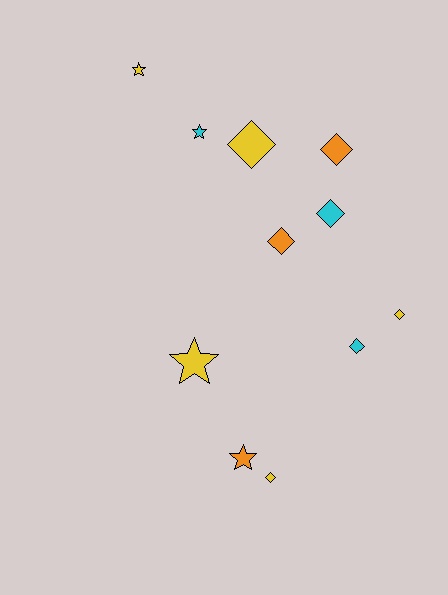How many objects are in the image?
There are 11 objects.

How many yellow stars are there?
There are 2 yellow stars.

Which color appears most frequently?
Yellow, with 5 objects.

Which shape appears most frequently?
Diamond, with 7 objects.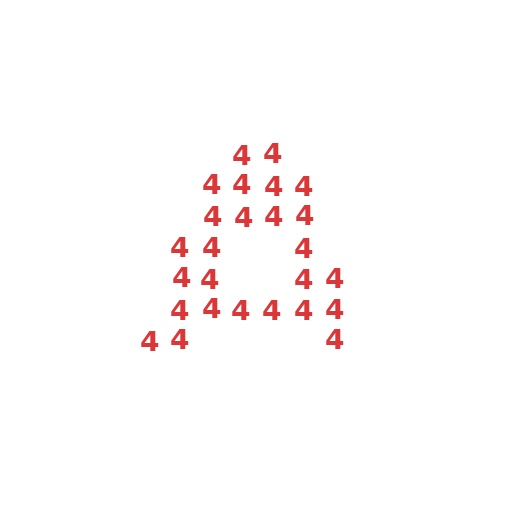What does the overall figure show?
The overall figure shows the letter A.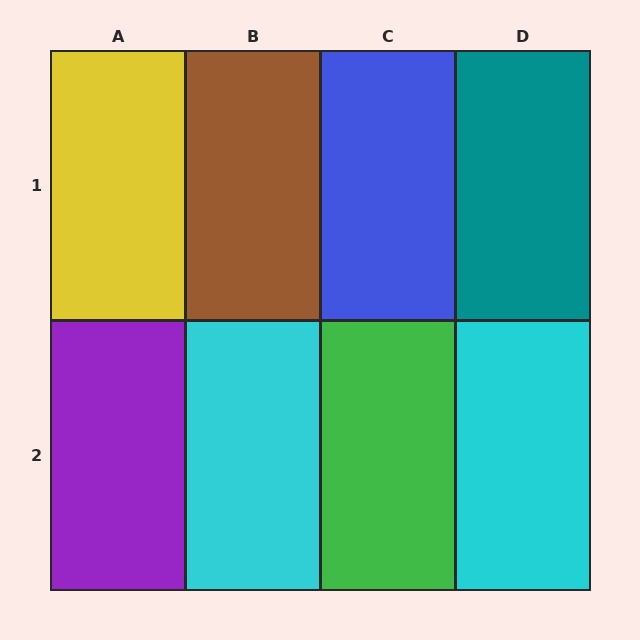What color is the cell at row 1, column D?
Teal.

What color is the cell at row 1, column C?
Blue.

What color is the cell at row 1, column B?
Brown.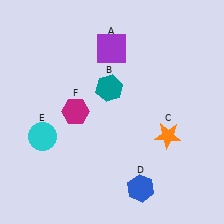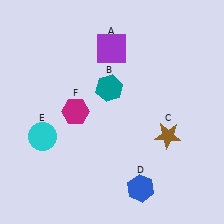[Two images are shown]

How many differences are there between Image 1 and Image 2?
There is 1 difference between the two images.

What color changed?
The star (C) changed from orange in Image 1 to brown in Image 2.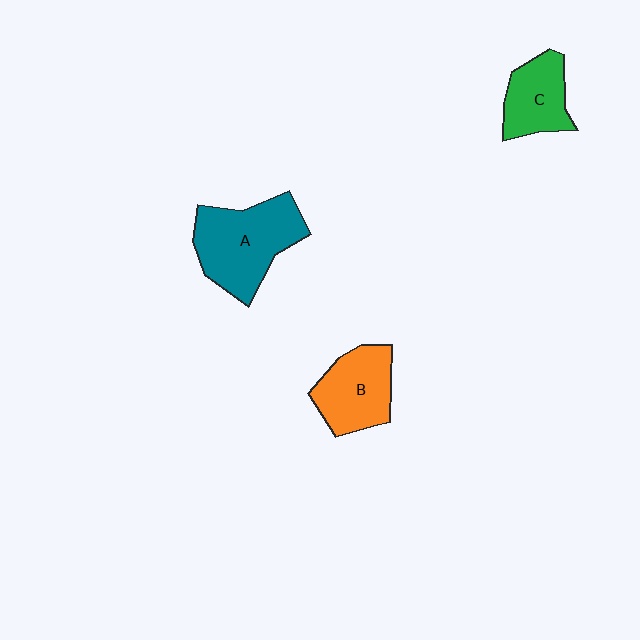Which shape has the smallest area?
Shape C (green).